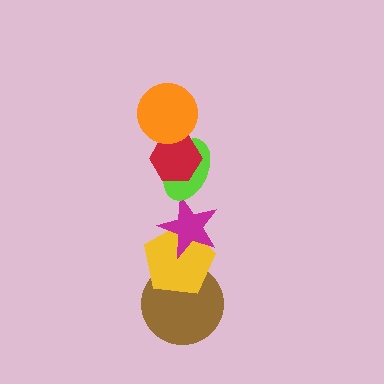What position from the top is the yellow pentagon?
The yellow pentagon is 5th from the top.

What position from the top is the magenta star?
The magenta star is 4th from the top.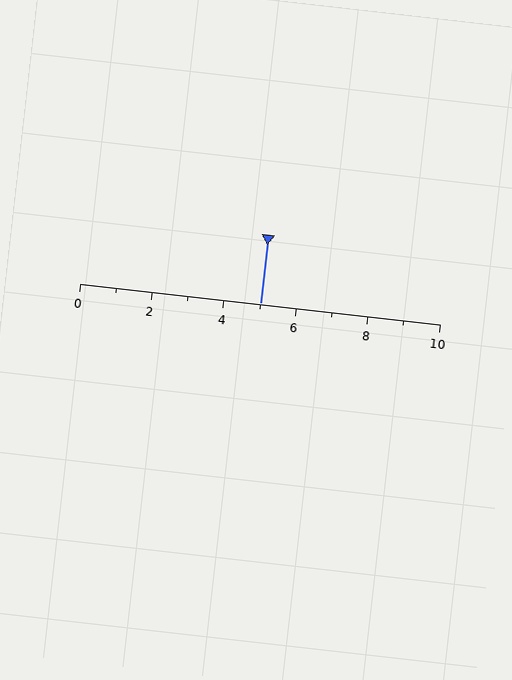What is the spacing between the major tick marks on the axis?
The major ticks are spaced 2 apart.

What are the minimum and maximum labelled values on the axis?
The axis runs from 0 to 10.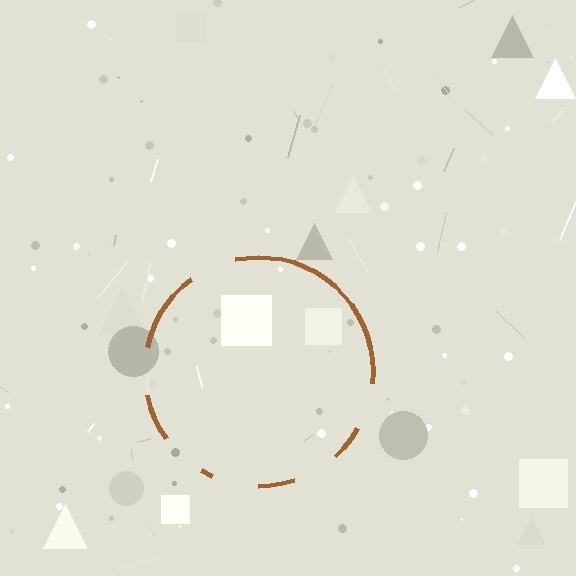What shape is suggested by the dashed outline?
The dashed outline suggests a circle.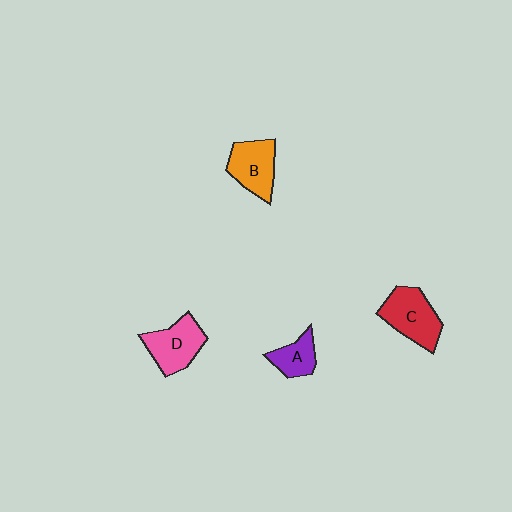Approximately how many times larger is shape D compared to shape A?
Approximately 1.6 times.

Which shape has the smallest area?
Shape A (purple).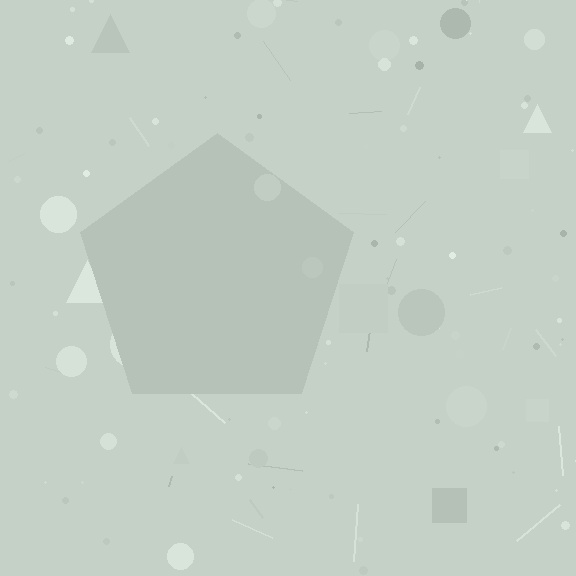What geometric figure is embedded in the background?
A pentagon is embedded in the background.